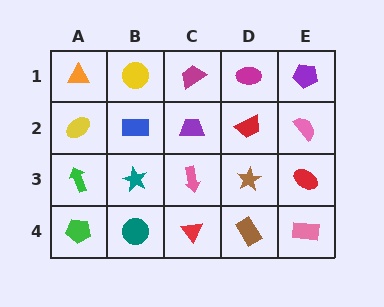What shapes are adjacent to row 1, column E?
A pink semicircle (row 2, column E), a magenta ellipse (row 1, column D).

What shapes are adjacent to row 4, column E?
A red ellipse (row 3, column E), a brown rectangle (row 4, column D).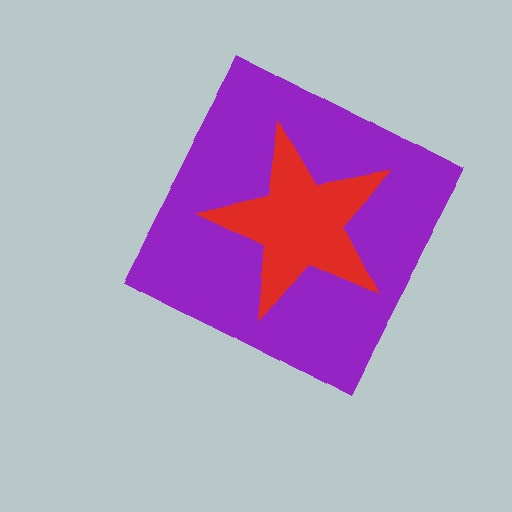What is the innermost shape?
The red star.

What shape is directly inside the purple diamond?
The red star.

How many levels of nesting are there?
2.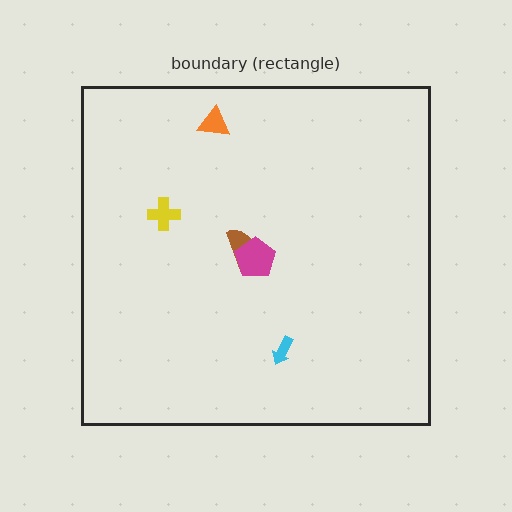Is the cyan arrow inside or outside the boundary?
Inside.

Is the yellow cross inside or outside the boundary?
Inside.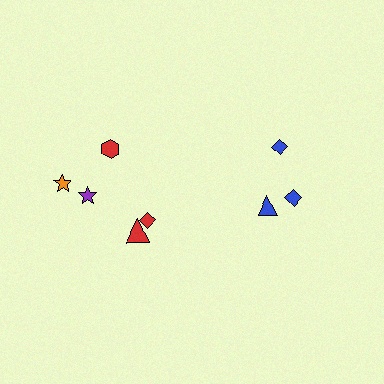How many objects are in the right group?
There are 3 objects.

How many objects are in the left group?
There are 5 objects.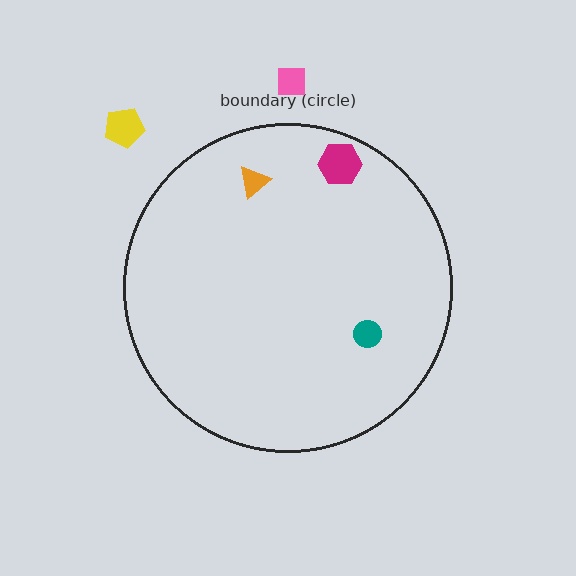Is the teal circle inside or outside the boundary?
Inside.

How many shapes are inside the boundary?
3 inside, 2 outside.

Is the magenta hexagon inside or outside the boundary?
Inside.